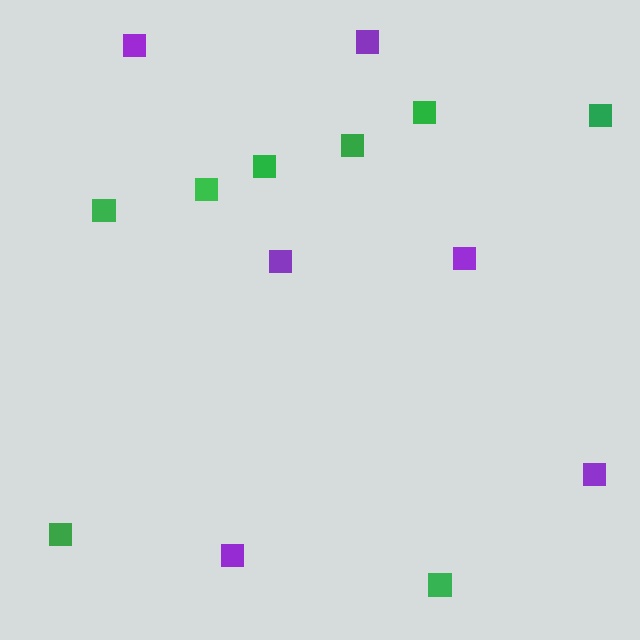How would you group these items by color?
There are 2 groups: one group of green squares (8) and one group of purple squares (6).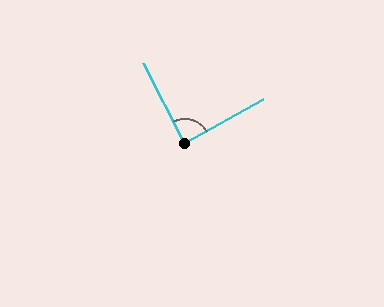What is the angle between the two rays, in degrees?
Approximately 88 degrees.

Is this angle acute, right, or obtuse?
It is approximately a right angle.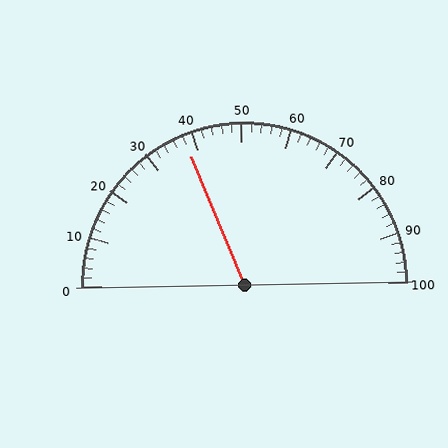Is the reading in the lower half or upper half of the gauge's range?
The reading is in the lower half of the range (0 to 100).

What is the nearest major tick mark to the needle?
The nearest major tick mark is 40.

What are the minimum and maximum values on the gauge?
The gauge ranges from 0 to 100.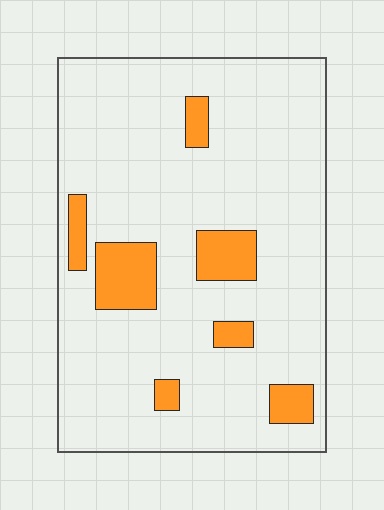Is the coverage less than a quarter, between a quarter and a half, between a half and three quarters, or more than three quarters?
Less than a quarter.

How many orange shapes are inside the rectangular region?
7.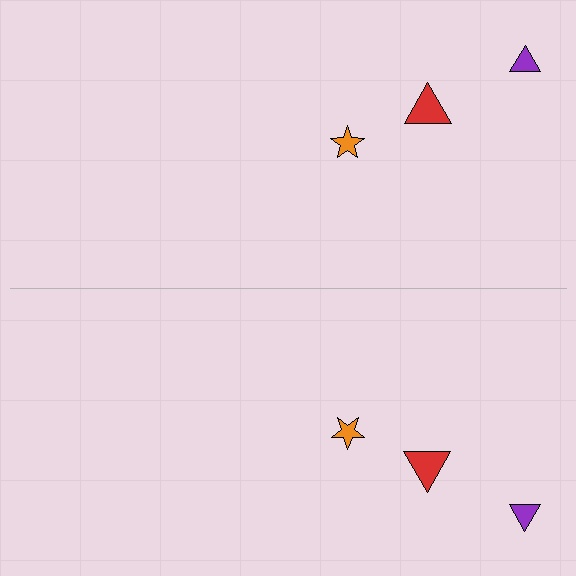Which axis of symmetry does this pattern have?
The pattern has a horizontal axis of symmetry running through the center of the image.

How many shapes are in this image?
There are 6 shapes in this image.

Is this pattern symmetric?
Yes, this pattern has bilateral (reflection) symmetry.